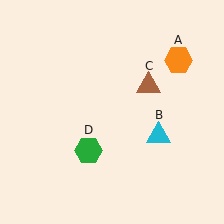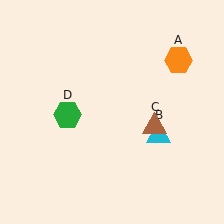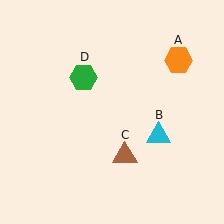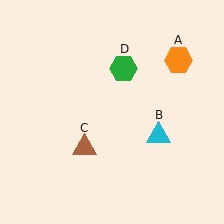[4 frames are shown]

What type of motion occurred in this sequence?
The brown triangle (object C), green hexagon (object D) rotated clockwise around the center of the scene.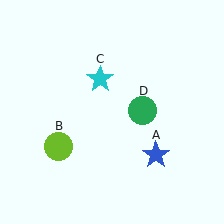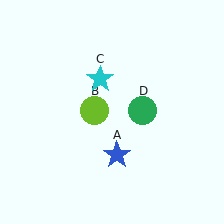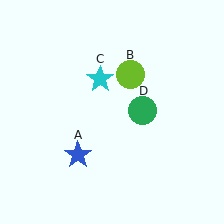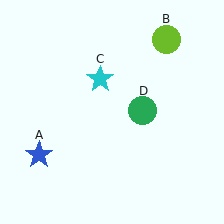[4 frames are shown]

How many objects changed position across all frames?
2 objects changed position: blue star (object A), lime circle (object B).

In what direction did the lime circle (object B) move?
The lime circle (object B) moved up and to the right.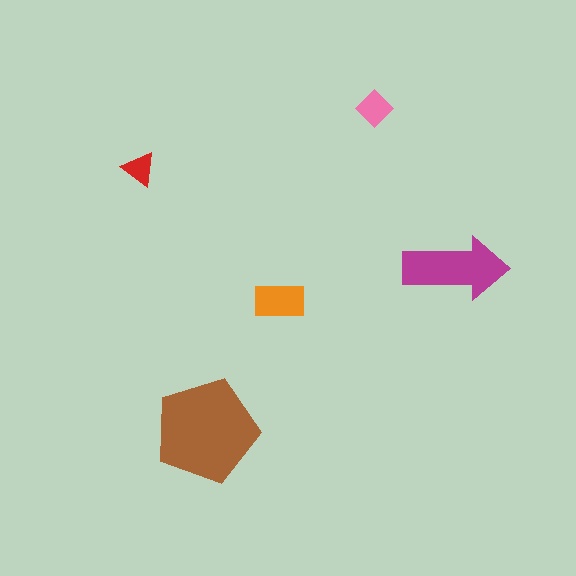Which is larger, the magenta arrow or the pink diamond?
The magenta arrow.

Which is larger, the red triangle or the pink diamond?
The pink diamond.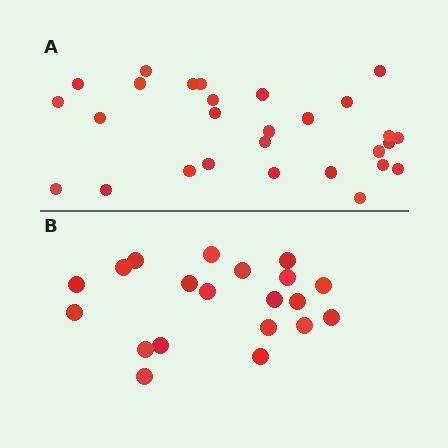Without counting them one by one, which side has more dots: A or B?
Region A (the top region) has more dots.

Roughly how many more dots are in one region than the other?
Region A has roughly 8 or so more dots than region B.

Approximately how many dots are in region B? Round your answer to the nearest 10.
About 20 dots.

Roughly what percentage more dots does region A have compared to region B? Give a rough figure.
About 40% more.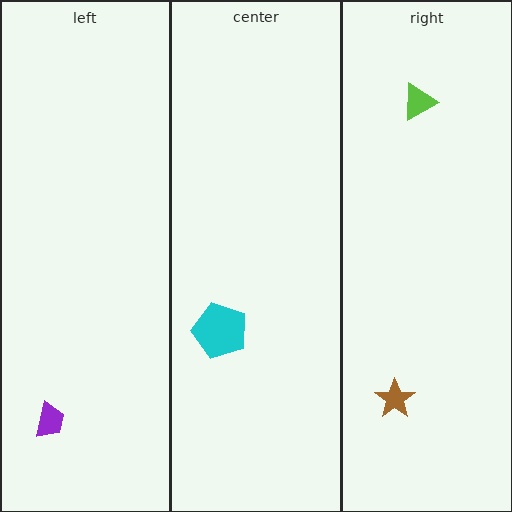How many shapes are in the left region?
1.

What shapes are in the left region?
The purple trapezoid.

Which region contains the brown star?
The right region.